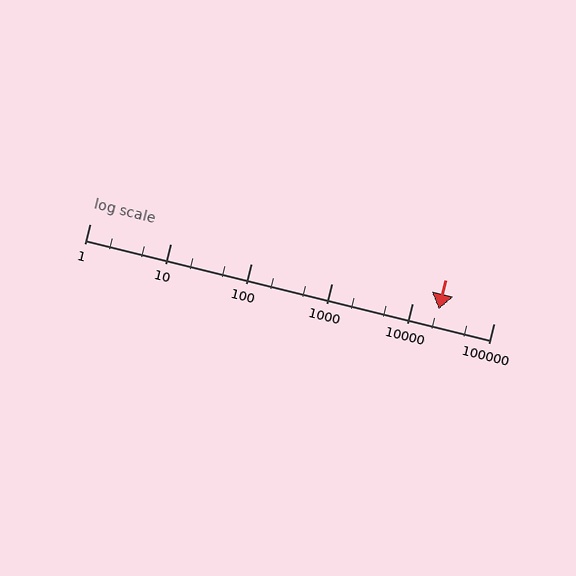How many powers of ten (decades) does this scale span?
The scale spans 5 decades, from 1 to 100000.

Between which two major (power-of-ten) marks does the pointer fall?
The pointer is between 10000 and 100000.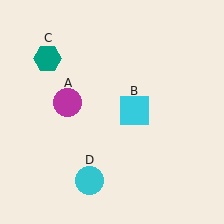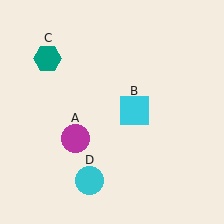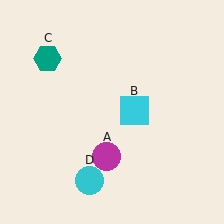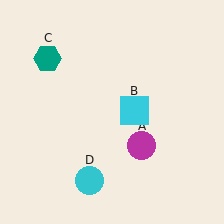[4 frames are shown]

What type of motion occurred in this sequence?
The magenta circle (object A) rotated counterclockwise around the center of the scene.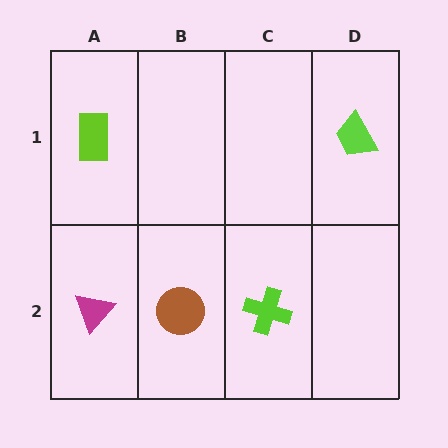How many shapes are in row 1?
2 shapes.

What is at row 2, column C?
A lime cross.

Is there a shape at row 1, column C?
No, that cell is empty.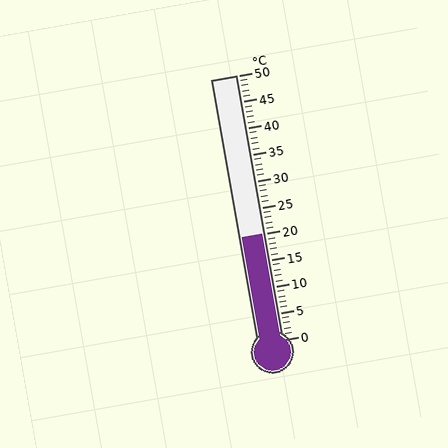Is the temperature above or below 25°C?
The temperature is below 25°C.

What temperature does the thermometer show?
The thermometer shows approximately 20°C.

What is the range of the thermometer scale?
The thermometer scale ranges from 0°C to 50°C.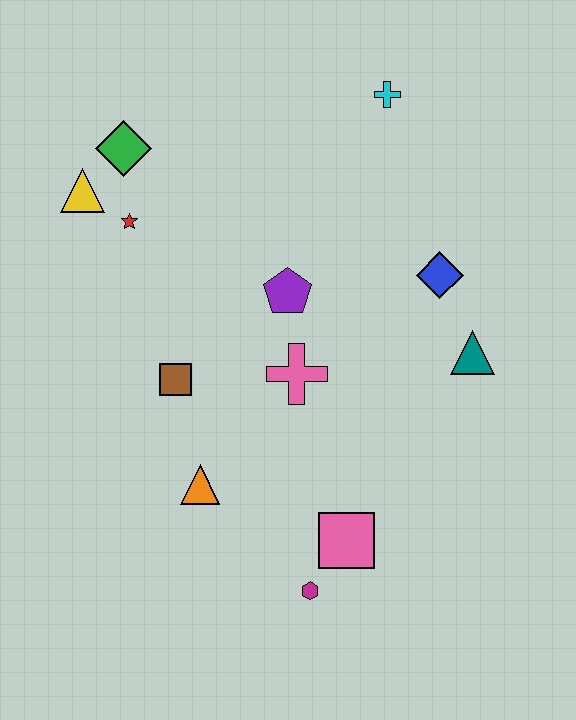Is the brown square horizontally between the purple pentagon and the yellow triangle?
Yes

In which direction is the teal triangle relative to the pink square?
The teal triangle is above the pink square.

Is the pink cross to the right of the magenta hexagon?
No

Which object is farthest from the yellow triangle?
The magenta hexagon is farthest from the yellow triangle.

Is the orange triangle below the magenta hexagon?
No